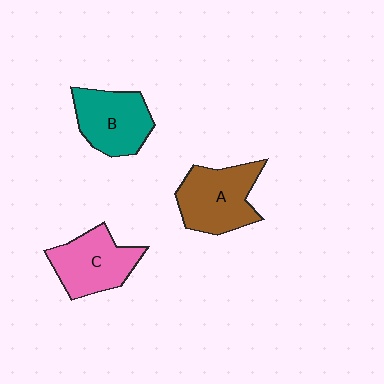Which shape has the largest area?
Shape A (brown).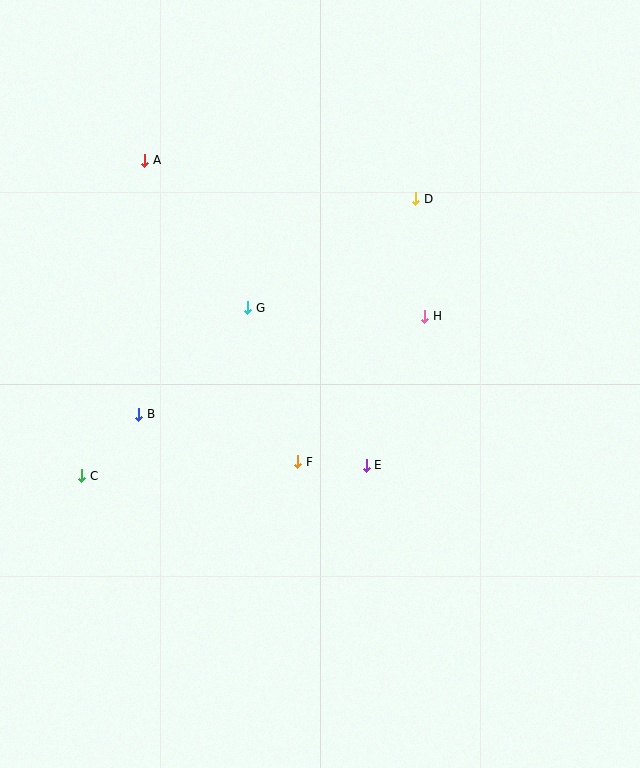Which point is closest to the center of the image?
Point F at (298, 462) is closest to the center.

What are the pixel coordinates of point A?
Point A is at (145, 160).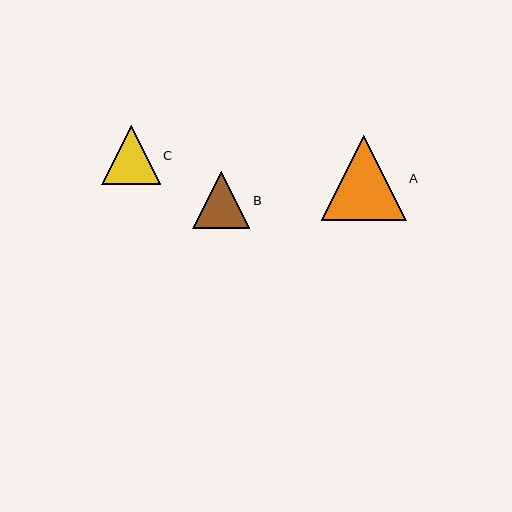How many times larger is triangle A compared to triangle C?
Triangle A is approximately 1.4 times the size of triangle C.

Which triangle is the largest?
Triangle A is the largest with a size of approximately 85 pixels.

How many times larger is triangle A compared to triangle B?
Triangle A is approximately 1.5 times the size of triangle B.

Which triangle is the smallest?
Triangle B is the smallest with a size of approximately 57 pixels.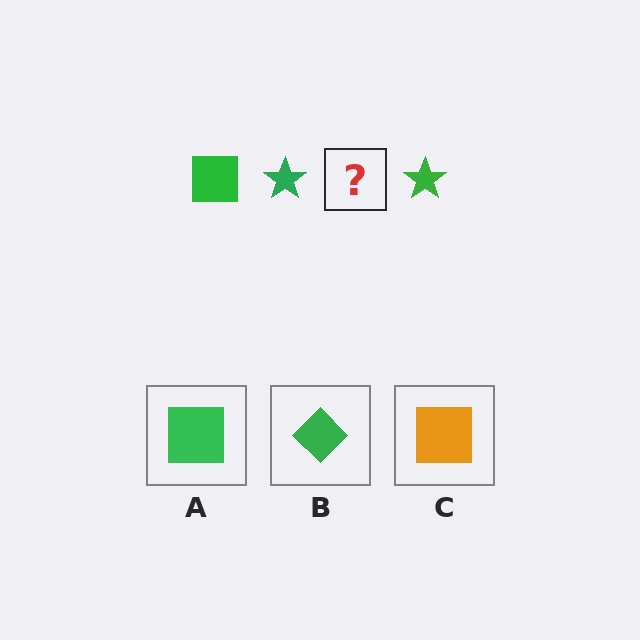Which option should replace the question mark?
Option A.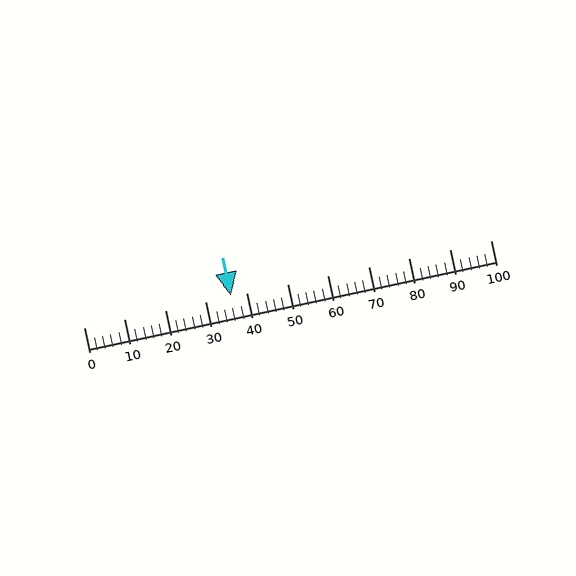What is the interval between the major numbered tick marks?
The major tick marks are spaced 10 units apart.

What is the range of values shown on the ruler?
The ruler shows values from 0 to 100.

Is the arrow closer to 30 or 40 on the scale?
The arrow is closer to 40.